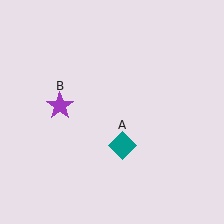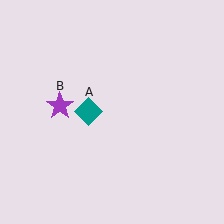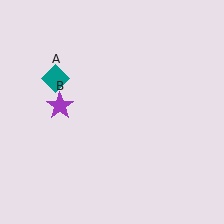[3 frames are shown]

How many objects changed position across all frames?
1 object changed position: teal diamond (object A).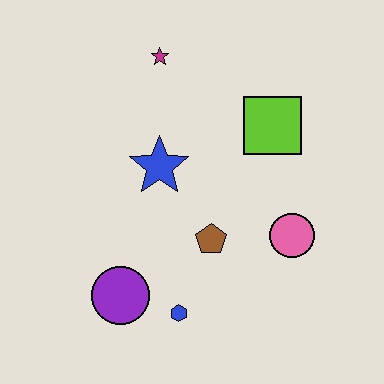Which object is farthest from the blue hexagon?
The magenta star is farthest from the blue hexagon.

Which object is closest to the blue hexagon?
The purple circle is closest to the blue hexagon.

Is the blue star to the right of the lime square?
No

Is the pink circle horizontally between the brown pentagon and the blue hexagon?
No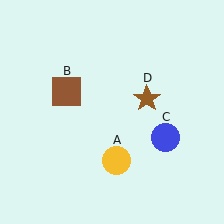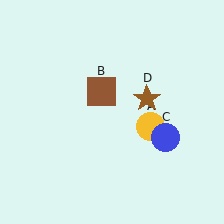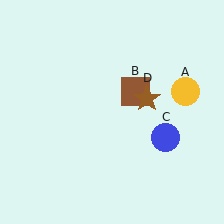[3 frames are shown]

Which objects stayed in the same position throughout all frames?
Blue circle (object C) and brown star (object D) remained stationary.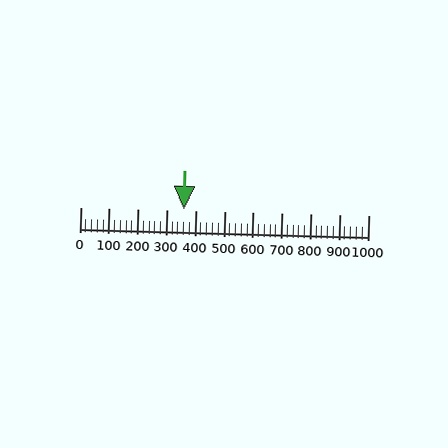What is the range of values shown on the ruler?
The ruler shows values from 0 to 1000.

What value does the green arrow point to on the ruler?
The green arrow points to approximately 360.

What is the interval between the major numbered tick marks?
The major tick marks are spaced 100 units apart.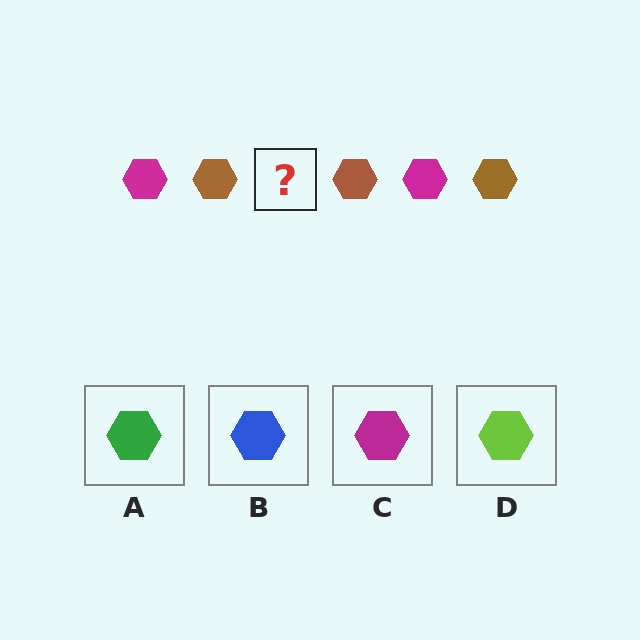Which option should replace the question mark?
Option C.